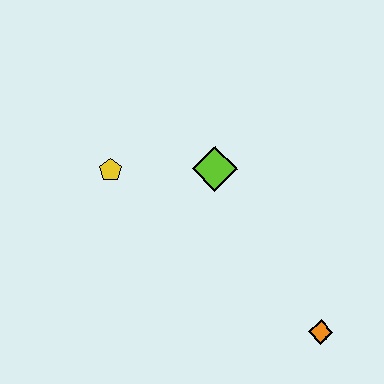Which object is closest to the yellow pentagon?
The lime diamond is closest to the yellow pentagon.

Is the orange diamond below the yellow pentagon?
Yes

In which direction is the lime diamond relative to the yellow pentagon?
The lime diamond is to the right of the yellow pentagon.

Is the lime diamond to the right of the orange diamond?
No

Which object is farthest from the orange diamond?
The yellow pentagon is farthest from the orange diamond.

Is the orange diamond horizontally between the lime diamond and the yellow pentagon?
No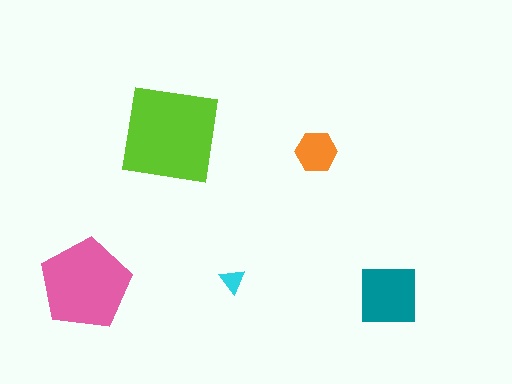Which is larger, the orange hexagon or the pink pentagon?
The pink pentagon.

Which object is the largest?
The lime square.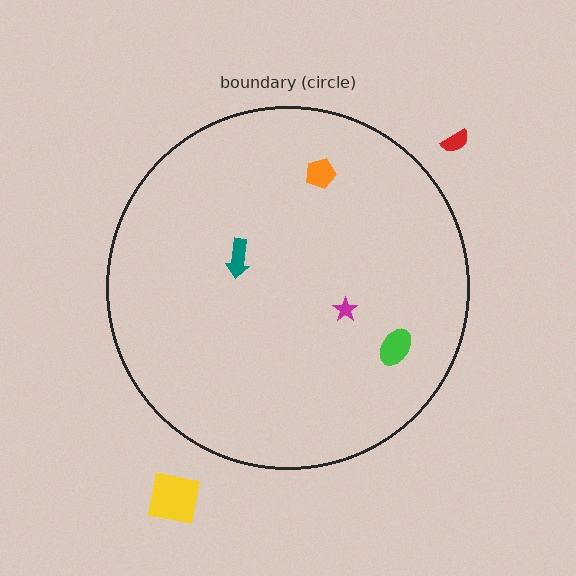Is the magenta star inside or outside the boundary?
Inside.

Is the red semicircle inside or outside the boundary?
Outside.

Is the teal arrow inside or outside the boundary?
Inside.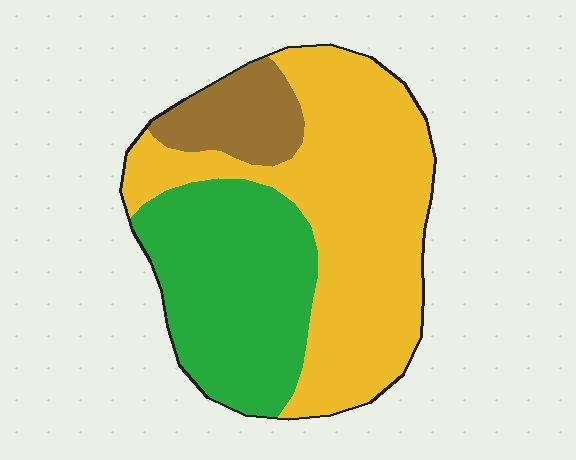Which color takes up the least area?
Brown, at roughly 10%.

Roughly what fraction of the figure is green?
Green covers roughly 35% of the figure.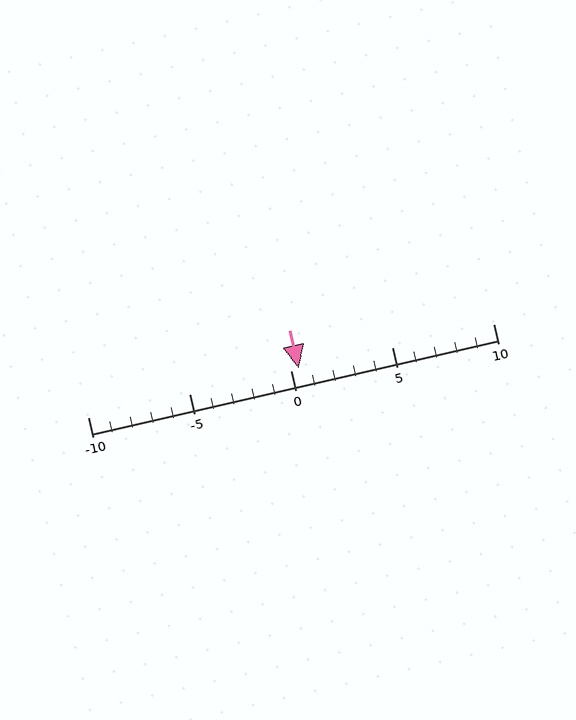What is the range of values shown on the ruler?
The ruler shows values from -10 to 10.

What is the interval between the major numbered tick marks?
The major tick marks are spaced 5 units apart.